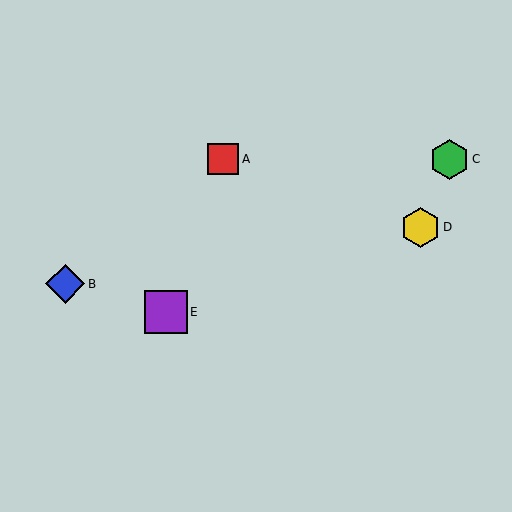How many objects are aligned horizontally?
2 objects (A, C) are aligned horizontally.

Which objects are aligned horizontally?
Objects A, C are aligned horizontally.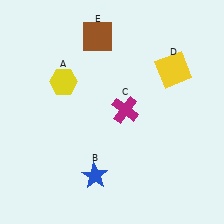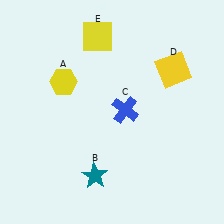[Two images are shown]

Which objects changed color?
B changed from blue to teal. C changed from magenta to blue. E changed from brown to yellow.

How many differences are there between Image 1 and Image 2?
There are 3 differences between the two images.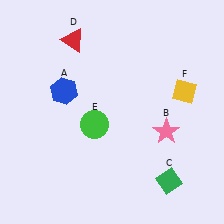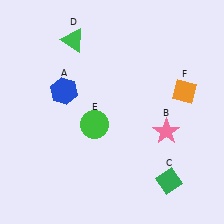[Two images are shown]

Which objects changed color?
D changed from red to green. F changed from yellow to orange.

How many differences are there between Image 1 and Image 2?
There are 2 differences between the two images.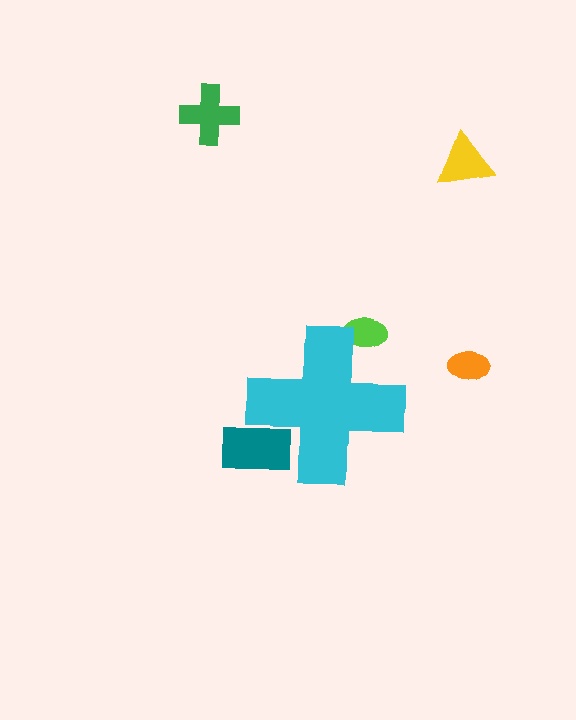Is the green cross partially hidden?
No, the green cross is fully visible.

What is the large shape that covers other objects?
A cyan cross.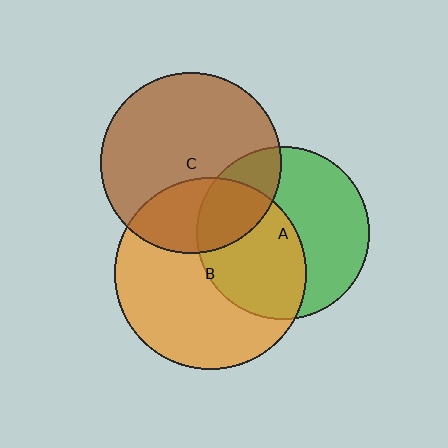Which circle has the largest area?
Circle B (orange).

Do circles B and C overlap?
Yes.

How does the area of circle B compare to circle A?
Approximately 1.2 times.